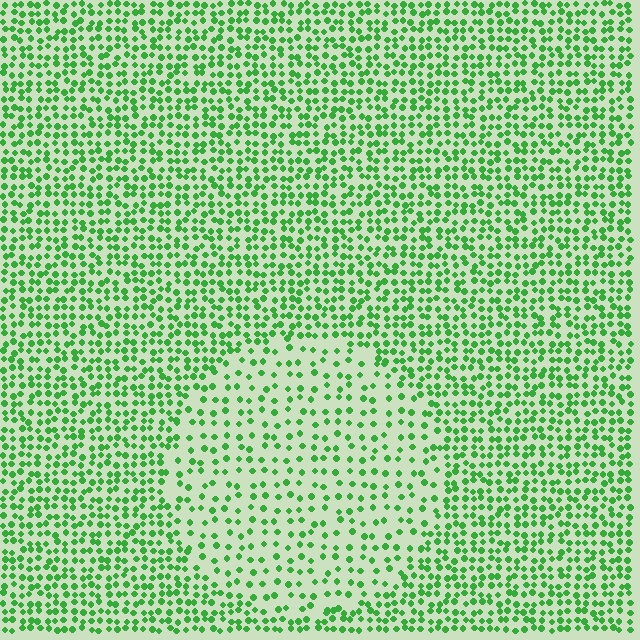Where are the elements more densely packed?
The elements are more densely packed outside the circle boundary.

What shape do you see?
I see a circle.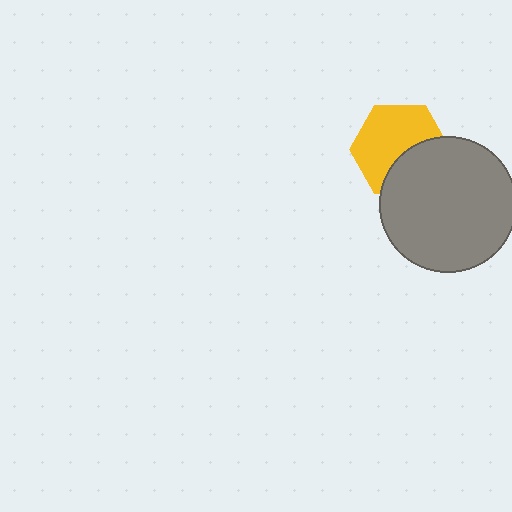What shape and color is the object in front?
The object in front is a gray circle.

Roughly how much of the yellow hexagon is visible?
About half of it is visible (roughly 63%).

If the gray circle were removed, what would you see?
You would see the complete yellow hexagon.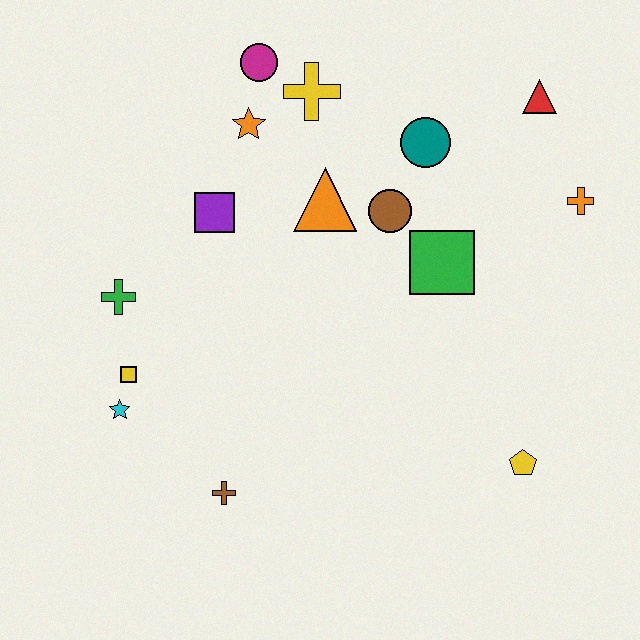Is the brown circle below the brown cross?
No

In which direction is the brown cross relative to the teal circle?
The brown cross is below the teal circle.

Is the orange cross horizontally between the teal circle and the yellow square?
No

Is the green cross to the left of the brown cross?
Yes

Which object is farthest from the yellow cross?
The yellow pentagon is farthest from the yellow cross.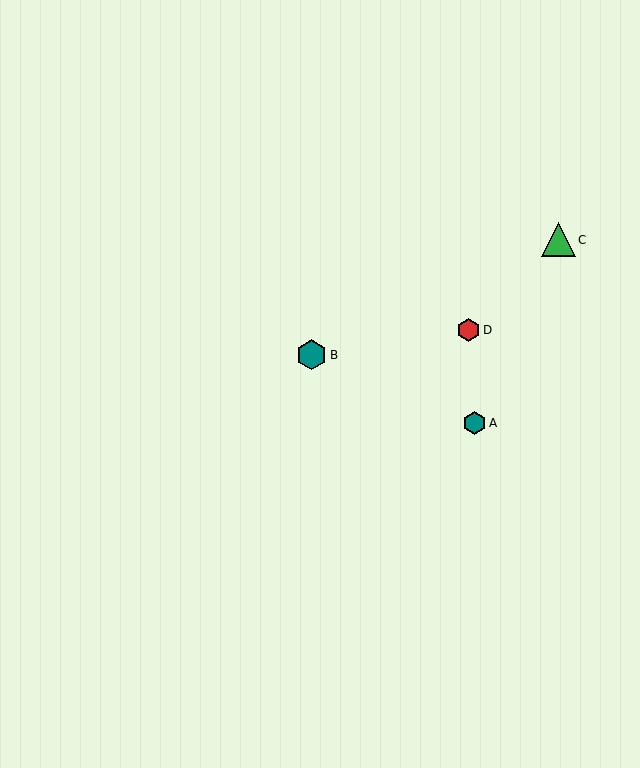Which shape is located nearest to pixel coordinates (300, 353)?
The teal hexagon (labeled B) at (311, 355) is nearest to that location.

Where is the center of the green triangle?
The center of the green triangle is at (558, 240).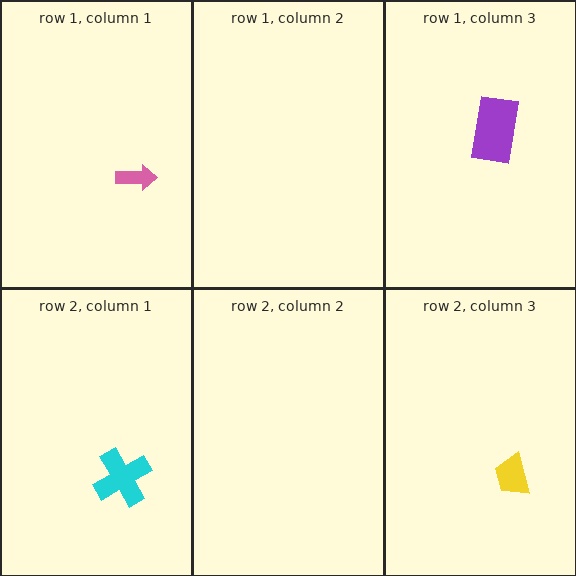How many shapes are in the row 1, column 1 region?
1.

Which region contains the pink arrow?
The row 1, column 1 region.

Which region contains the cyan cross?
The row 2, column 1 region.